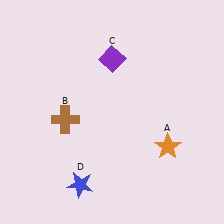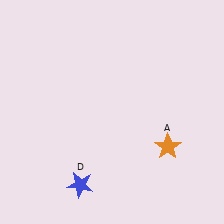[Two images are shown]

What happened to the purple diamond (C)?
The purple diamond (C) was removed in Image 2. It was in the top-right area of Image 1.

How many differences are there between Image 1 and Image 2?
There are 2 differences between the two images.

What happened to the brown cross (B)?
The brown cross (B) was removed in Image 2. It was in the bottom-left area of Image 1.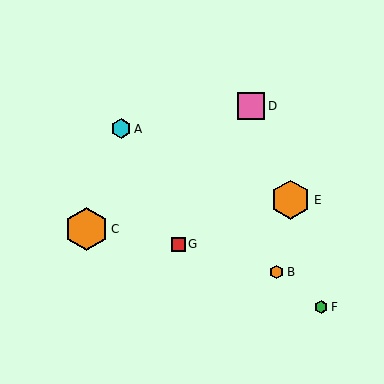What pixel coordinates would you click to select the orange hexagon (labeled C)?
Click at (86, 229) to select the orange hexagon C.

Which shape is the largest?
The orange hexagon (labeled C) is the largest.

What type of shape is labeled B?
Shape B is an orange hexagon.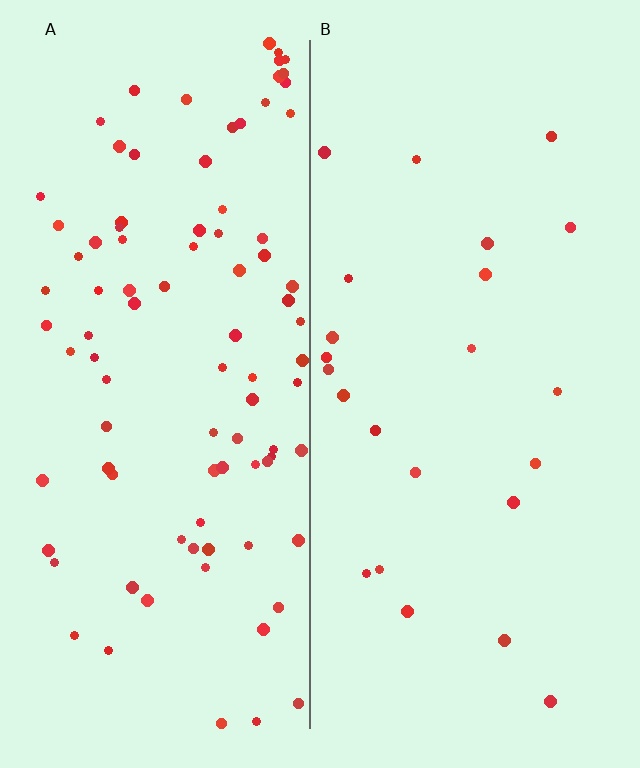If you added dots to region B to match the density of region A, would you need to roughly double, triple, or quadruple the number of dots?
Approximately quadruple.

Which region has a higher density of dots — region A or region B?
A (the left).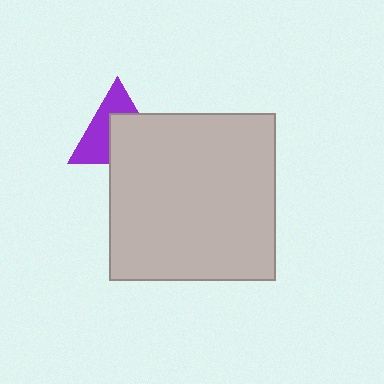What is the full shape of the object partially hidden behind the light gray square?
The partially hidden object is a purple triangle.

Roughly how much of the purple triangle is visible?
About half of it is visible (roughly 50%).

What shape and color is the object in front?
The object in front is a light gray square.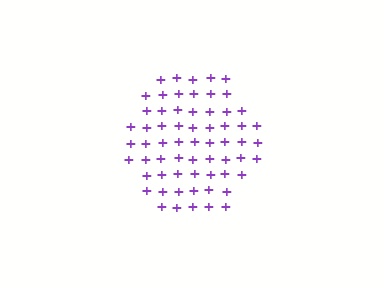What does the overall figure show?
The overall figure shows a hexagon.